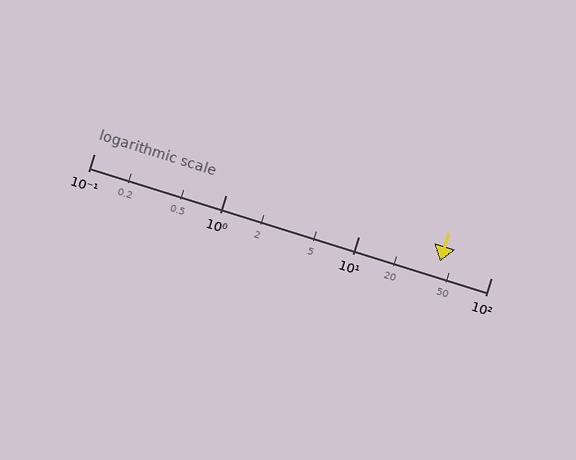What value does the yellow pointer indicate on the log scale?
The pointer indicates approximately 41.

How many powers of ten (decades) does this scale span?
The scale spans 3 decades, from 0.1 to 100.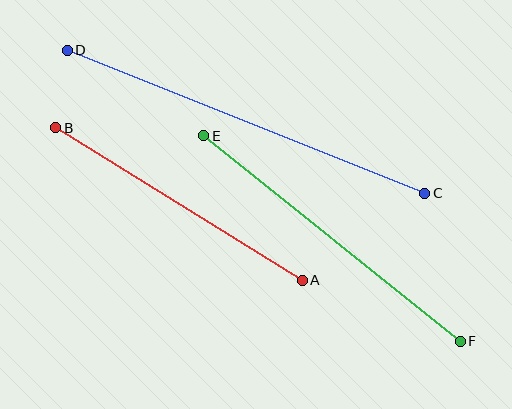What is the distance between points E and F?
The distance is approximately 328 pixels.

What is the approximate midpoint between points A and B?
The midpoint is at approximately (179, 204) pixels.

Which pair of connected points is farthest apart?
Points C and D are farthest apart.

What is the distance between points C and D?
The distance is approximately 385 pixels.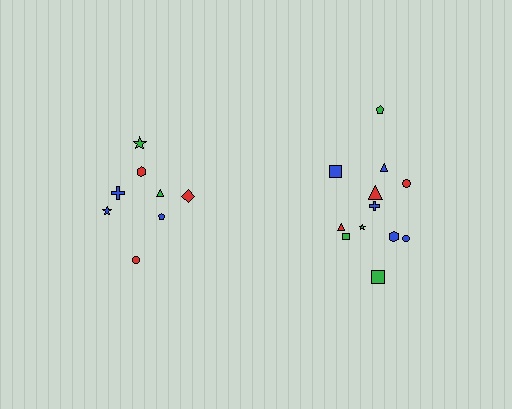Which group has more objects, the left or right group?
The right group.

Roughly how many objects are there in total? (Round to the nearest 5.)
Roughly 20 objects in total.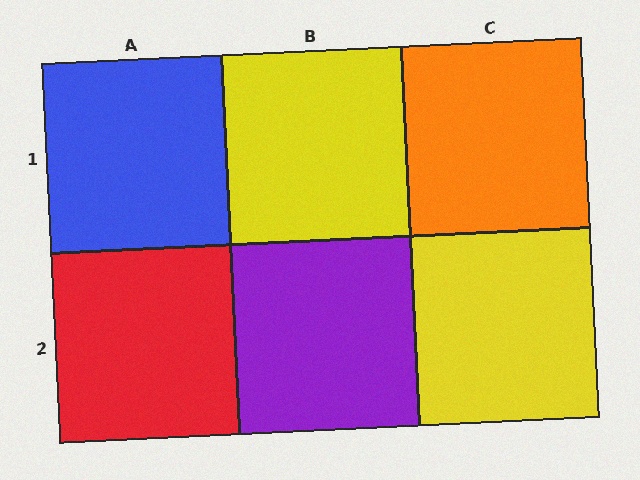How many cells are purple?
1 cell is purple.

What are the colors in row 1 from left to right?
Blue, yellow, orange.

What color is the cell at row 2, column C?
Yellow.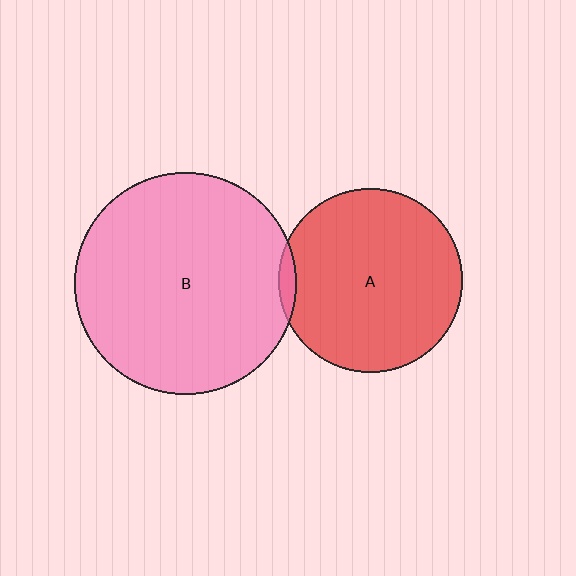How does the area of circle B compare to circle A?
Approximately 1.5 times.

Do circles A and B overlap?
Yes.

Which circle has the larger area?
Circle B (pink).